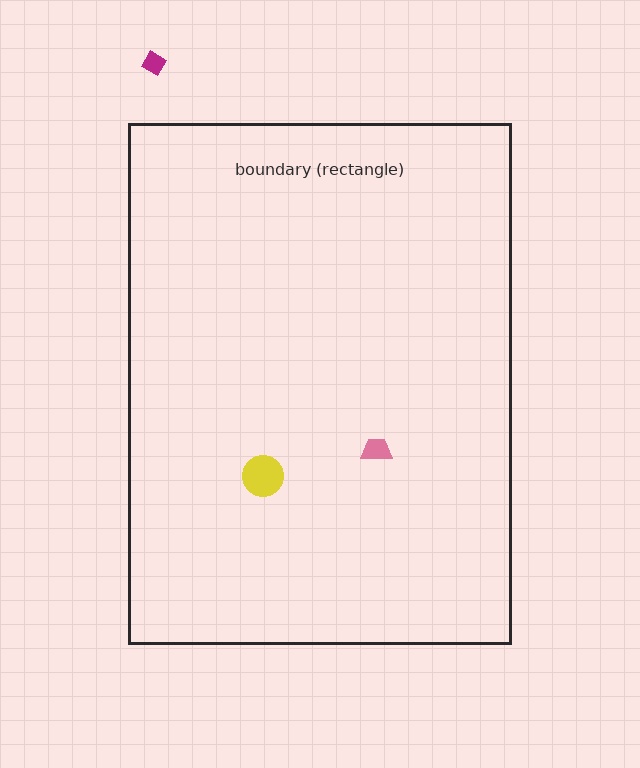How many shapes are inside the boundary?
2 inside, 1 outside.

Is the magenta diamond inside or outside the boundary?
Outside.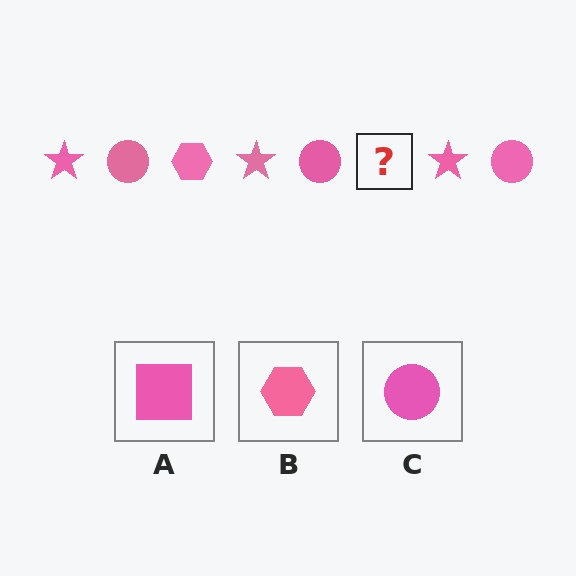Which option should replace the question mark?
Option B.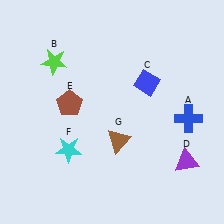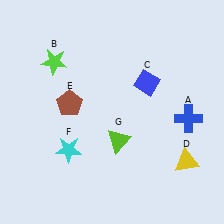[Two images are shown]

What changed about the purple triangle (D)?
In Image 1, D is purple. In Image 2, it changed to yellow.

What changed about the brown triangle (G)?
In Image 1, G is brown. In Image 2, it changed to lime.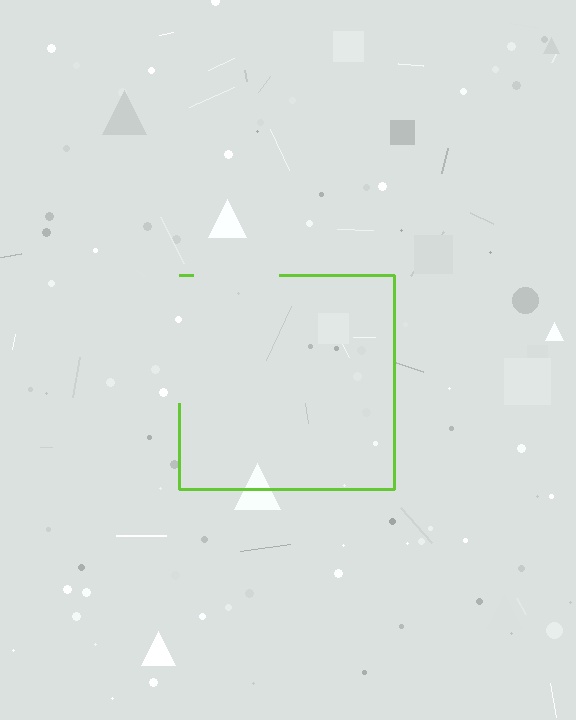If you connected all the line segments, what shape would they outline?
They would outline a square.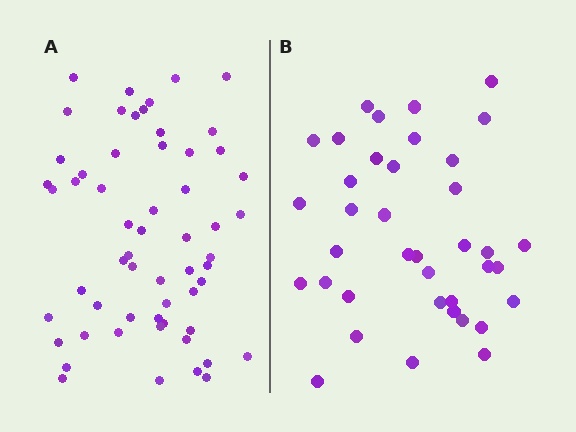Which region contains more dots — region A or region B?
Region A (the left region) has more dots.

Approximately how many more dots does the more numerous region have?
Region A has approximately 20 more dots than region B.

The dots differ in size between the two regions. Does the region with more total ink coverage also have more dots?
No. Region B has more total ink coverage because its dots are larger, but region A actually contains more individual dots. Total area can be misleading — the number of items is what matters here.